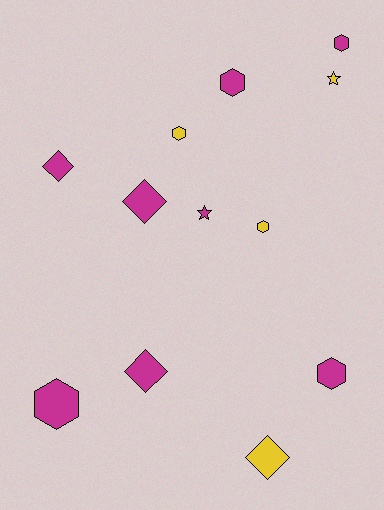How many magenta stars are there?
There is 1 magenta star.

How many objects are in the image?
There are 12 objects.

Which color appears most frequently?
Magenta, with 8 objects.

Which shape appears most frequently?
Hexagon, with 6 objects.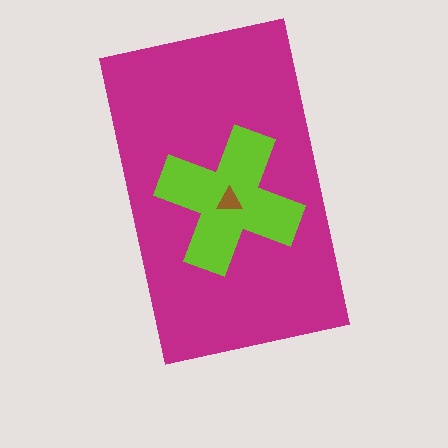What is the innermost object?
The brown triangle.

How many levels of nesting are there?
3.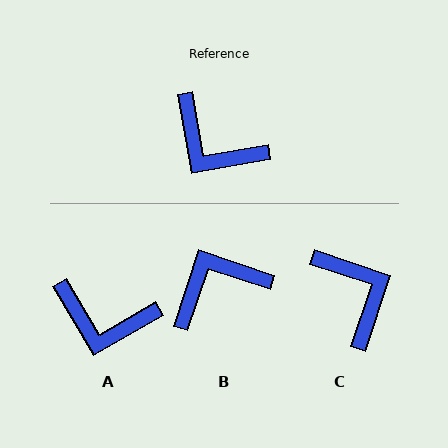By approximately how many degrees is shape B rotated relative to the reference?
Approximately 118 degrees clockwise.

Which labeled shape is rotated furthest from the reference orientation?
C, about 151 degrees away.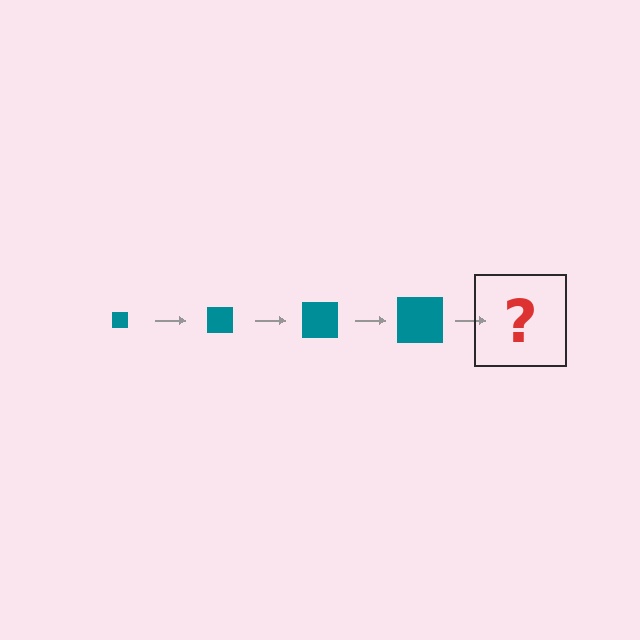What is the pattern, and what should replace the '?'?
The pattern is that the square gets progressively larger each step. The '?' should be a teal square, larger than the previous one.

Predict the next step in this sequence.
The next step is a teal square, larger than the previous one.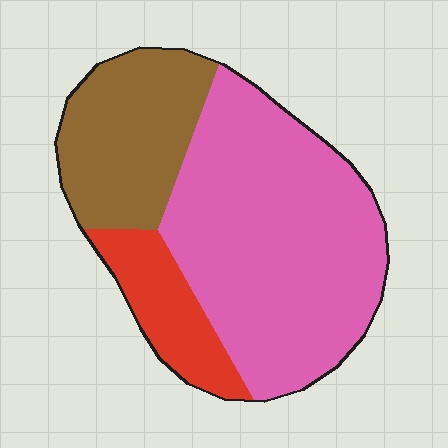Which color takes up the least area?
Red, at roughly 15%.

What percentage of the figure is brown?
Brown covers about 25% of the figure.